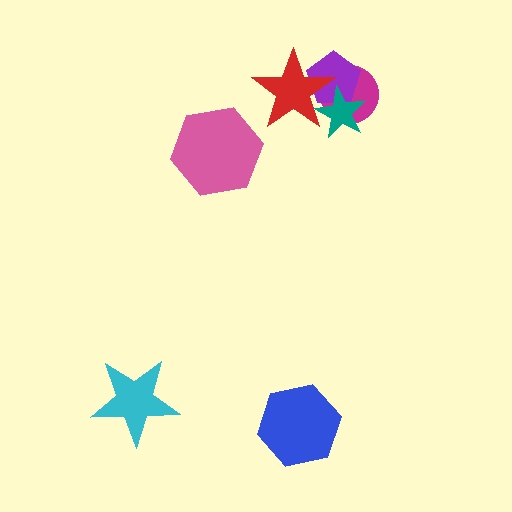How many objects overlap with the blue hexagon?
0 objects overlap with the blue hexagon.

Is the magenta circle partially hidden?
Yes, it is partially covered by another shape.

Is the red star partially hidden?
No, no other shape covers it.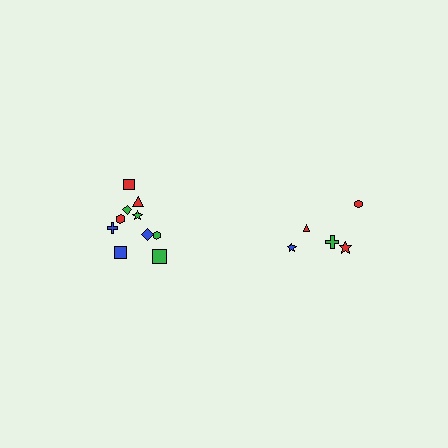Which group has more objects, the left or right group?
The left group.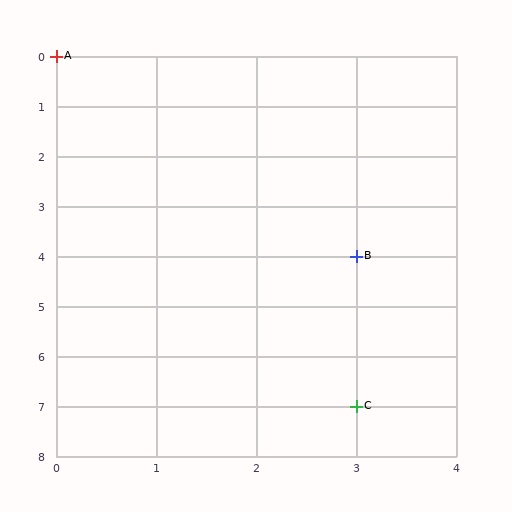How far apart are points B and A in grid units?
Points B and A are 3 columns and 4 rows apart (about 5.0 grid units diagonally).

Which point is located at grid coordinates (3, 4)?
Point B is at (3, 4).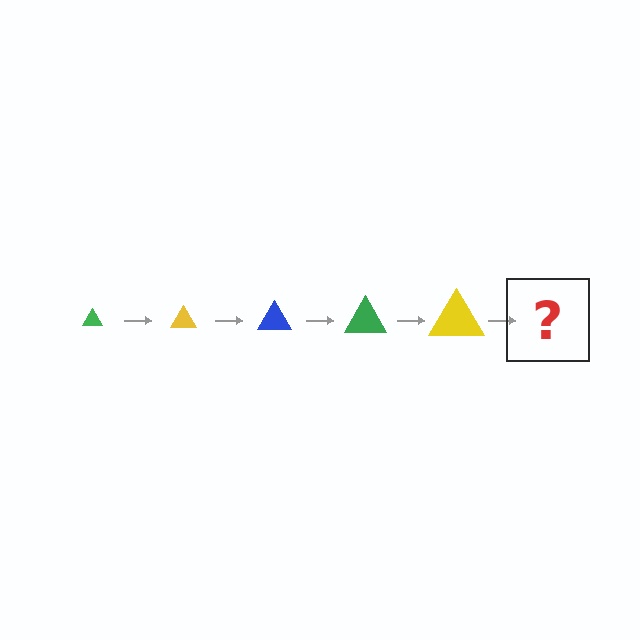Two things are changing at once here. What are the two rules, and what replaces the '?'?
The two rules are that the triangle grows larger each step and the color cycles through green, yellow, and blue. The '?' should be a blue triangle, larger than the previous one.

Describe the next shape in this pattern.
It should be a blue triangle, larger than the previous one.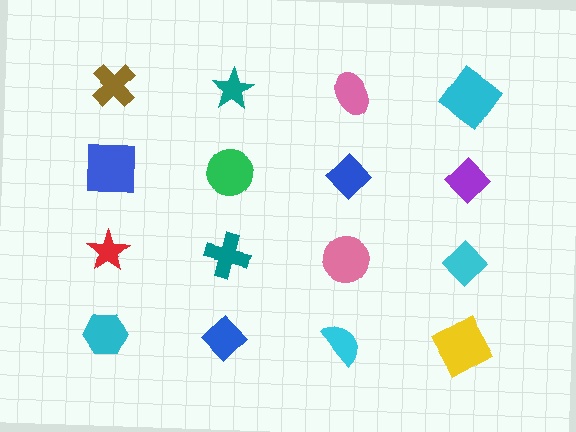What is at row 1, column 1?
A brown cross.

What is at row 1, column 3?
A pink ellipse.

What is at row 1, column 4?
A cyan diamond.